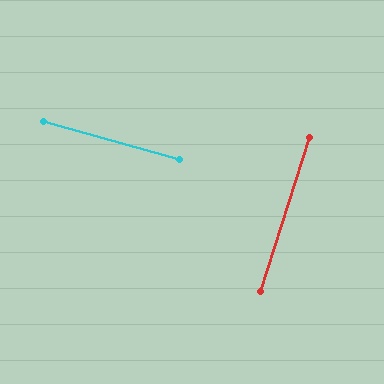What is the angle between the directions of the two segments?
Approximately 88 degrees.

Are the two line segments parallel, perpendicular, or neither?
Perpendicular — they meet at approximately 88°.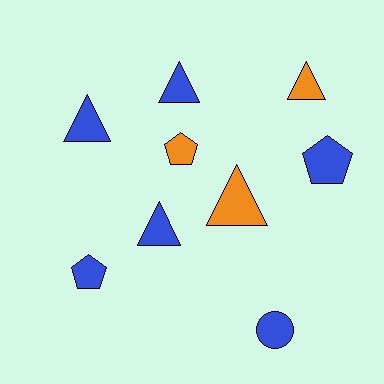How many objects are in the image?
There are 9 objects.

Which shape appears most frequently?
Triangle, with 5 objects.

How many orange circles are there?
There are no orange circles.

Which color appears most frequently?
Blue, with 6 objects.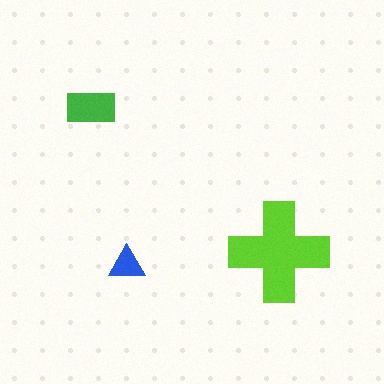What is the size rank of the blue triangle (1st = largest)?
3rd.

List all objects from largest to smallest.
The lime cross, the green rectangle, the blue triangle.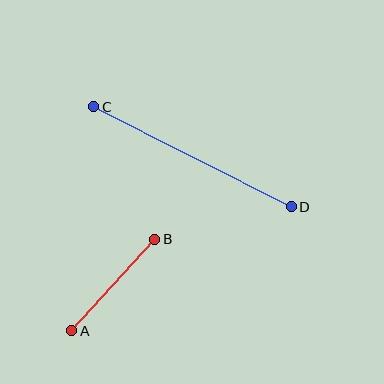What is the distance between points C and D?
The distance is approximately 222 pixels.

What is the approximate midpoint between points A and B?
The midpoint is at approximately (113, 285) pixels.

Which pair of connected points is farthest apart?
Points C and D are farthest apart.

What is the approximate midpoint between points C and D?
The midpoint is at approximately (193, 157) pixels.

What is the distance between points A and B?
The distance is approximately 124 pixels.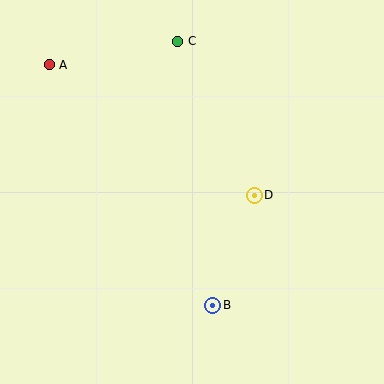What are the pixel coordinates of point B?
Point B is at (213, 305).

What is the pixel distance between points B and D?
The distance between B and D is 117 pixels.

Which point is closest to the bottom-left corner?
Point B is closest to the bottom-left corner.